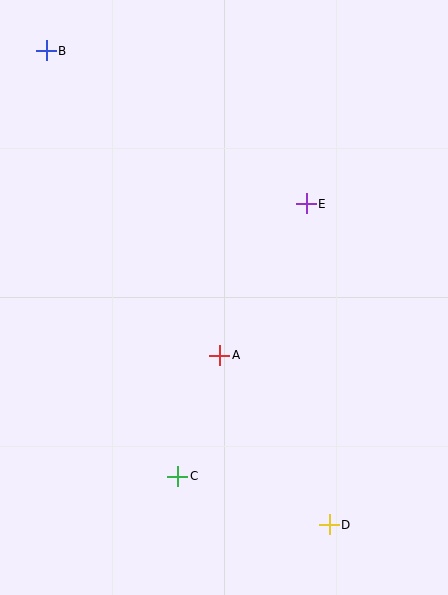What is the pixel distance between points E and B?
The distance between E and B is 302 pixels.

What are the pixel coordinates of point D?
Point D is at (329, 525).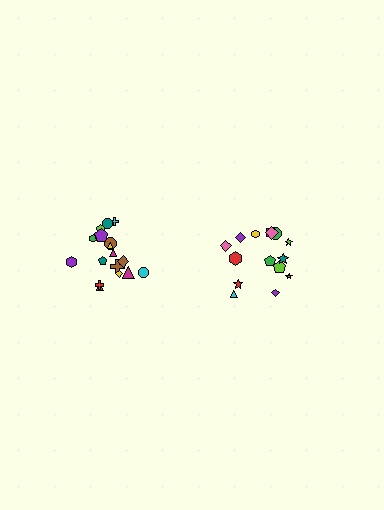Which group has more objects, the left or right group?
The left group.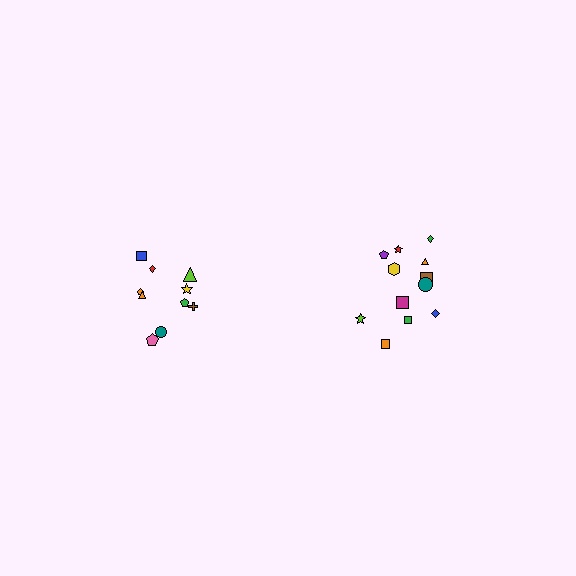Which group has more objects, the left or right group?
The right group.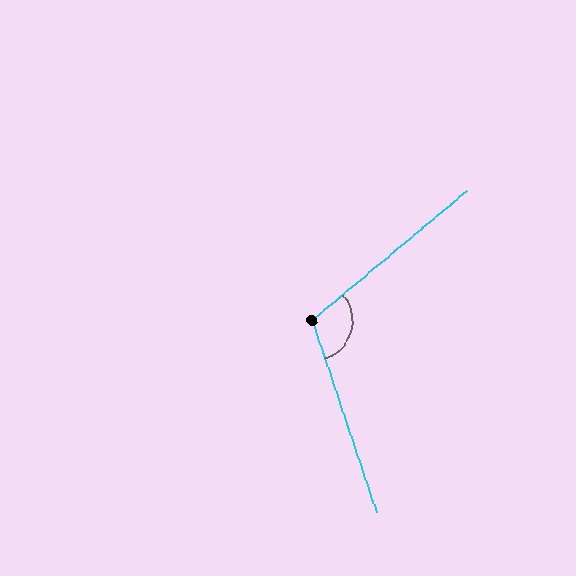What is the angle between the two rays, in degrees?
Approximately 112 degrees.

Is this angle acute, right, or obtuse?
It is obtuse.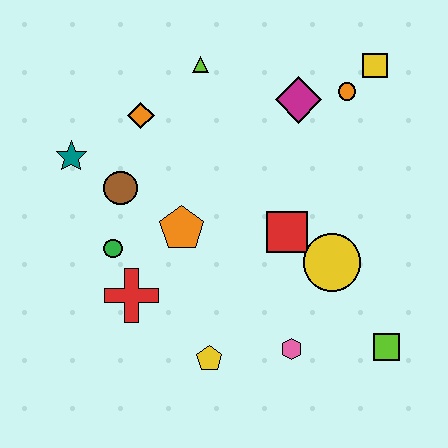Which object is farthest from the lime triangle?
The lime square is farthest from the lime triangle.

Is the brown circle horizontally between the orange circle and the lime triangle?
No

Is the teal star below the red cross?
No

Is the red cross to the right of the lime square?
No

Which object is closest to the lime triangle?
The orange diamond is closest to the lime triangle.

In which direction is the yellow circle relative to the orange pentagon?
The yellow circle is to the right of the orange pentagon.